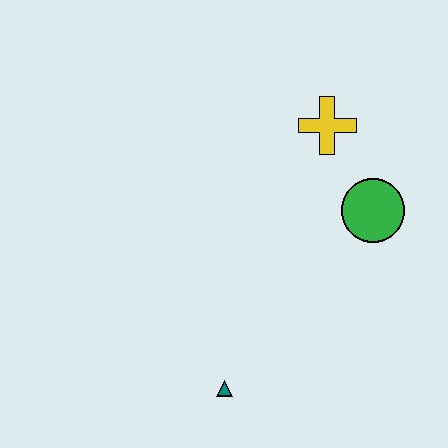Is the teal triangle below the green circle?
Yes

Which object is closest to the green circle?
The yellow cross is closest to the green circle.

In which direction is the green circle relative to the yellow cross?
The green circle is below the yellow cross.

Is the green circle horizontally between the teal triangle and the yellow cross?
No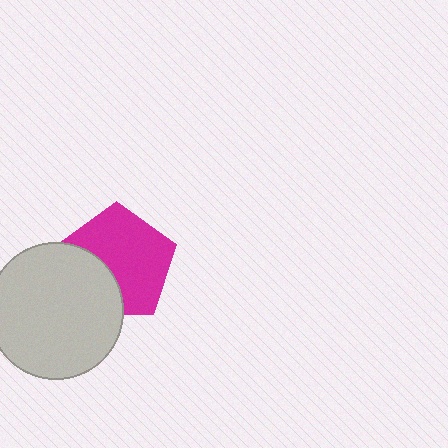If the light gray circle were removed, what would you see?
You would see the complete magenta pentagon.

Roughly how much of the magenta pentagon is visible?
Most of it is visible (roughly 67%).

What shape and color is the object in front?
The object in front is a light gray circle.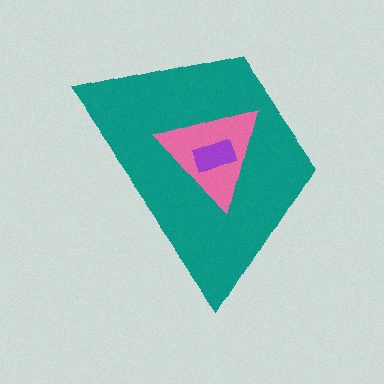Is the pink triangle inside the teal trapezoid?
Yes.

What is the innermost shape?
The purple rectangle.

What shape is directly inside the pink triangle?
The purple rectangle.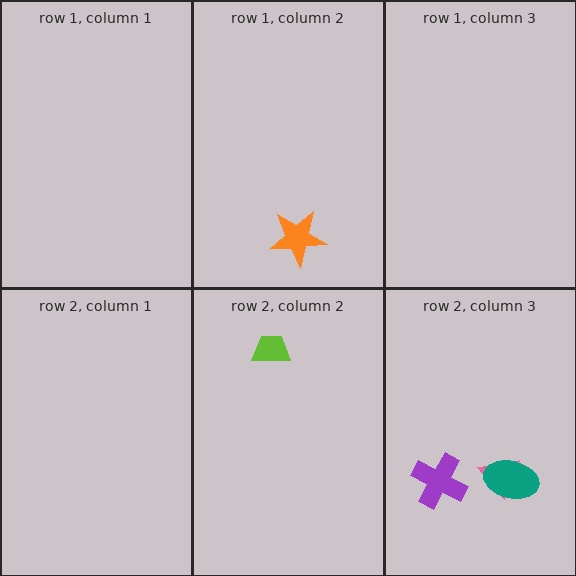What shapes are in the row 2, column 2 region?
The lime trapezoid.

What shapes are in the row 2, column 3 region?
The pink triangle, the teal ellipse, the purple cross.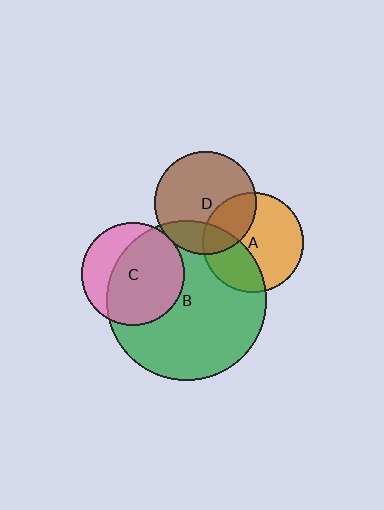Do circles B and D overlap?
Yes.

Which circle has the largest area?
Circle B (green).